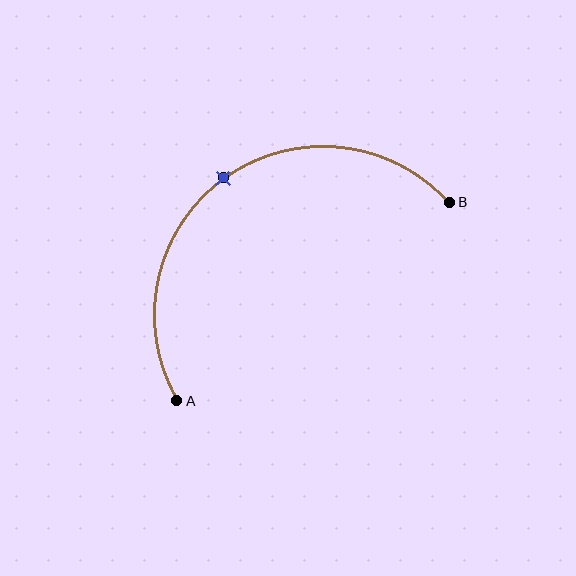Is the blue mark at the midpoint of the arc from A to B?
Yes. The blue mark lies on the arc at equal arc-length from both A and B — it is the arc midpoint.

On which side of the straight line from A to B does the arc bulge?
The arc bulges above and to the left of the straight line connecting A and B.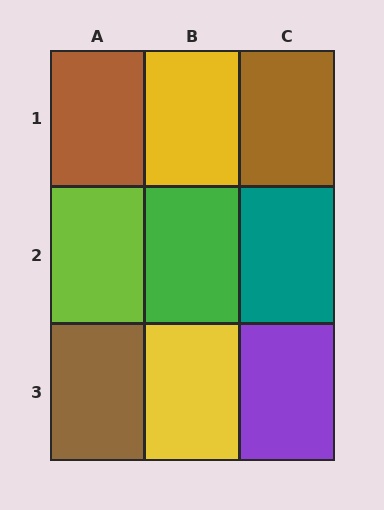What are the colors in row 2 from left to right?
Lime, green, teal.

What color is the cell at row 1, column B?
Yellow.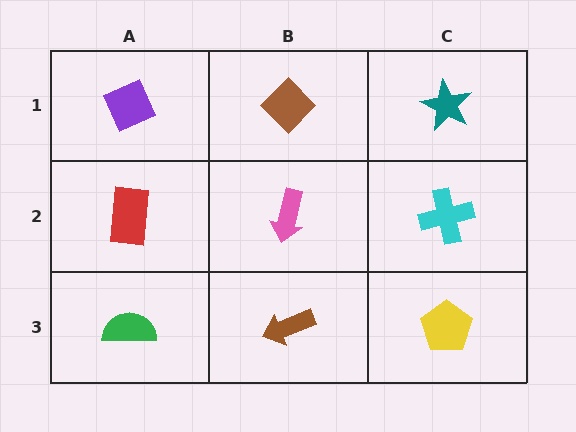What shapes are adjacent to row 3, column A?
A red rectangle (row 2, column A), a brown arrow (row 3, column B).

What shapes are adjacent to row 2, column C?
A teal star (row 1, column C), a yellow pentagon (row 3, column C), a pink arrow (row 2, column B).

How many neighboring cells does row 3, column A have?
2.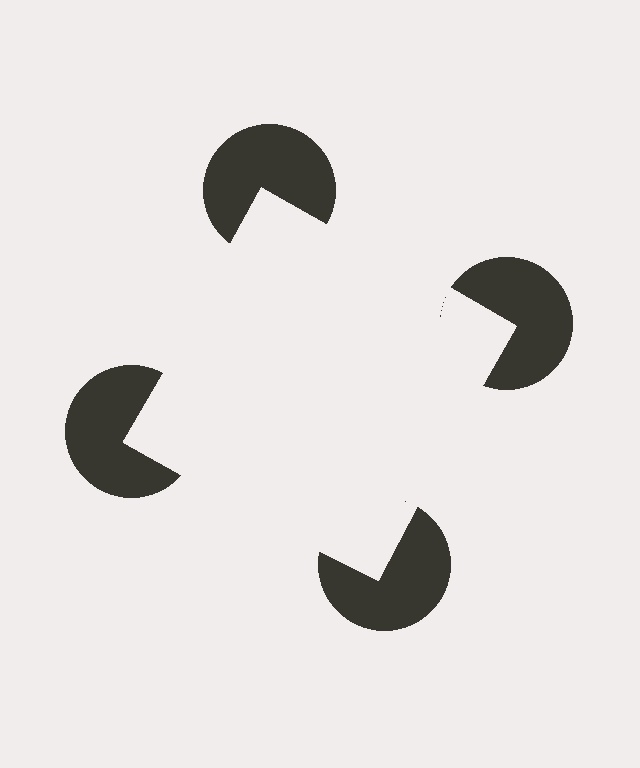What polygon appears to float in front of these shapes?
An illusory square — its edges are inferred from the aligned wedge cuts in the pac-man discs, not physically drawn.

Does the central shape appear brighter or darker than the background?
It typically appears slightly brighter than the background, even though no actual brightness change is drawn.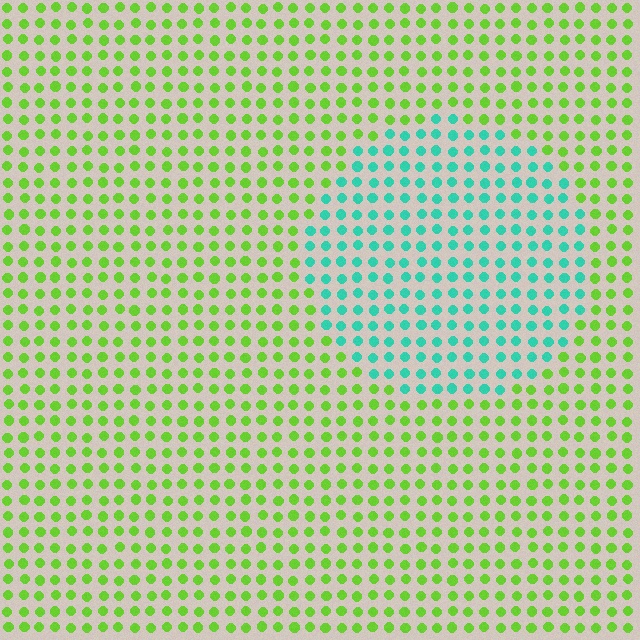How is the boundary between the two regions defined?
The boundary is defined purely by a slight shift in hue (about 68 degrees). Spacing, size, and orientation are identical on both sides.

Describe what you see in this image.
The image is filled with small lime elements in a uniform arrangement. A circle-shaped region is visible where the elements are tinted to a slightly different hue, forming a subtle color boundary.